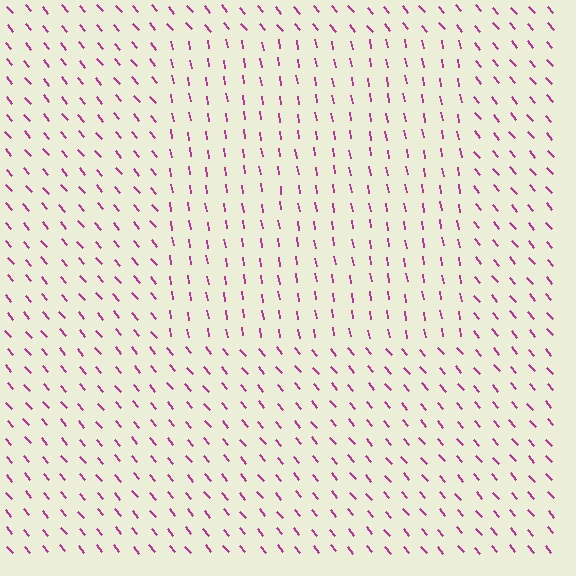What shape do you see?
I see a rectangle.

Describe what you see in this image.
The image is filled with small magenta line segments. A rectangle region in the image has lines oriented differently from the surrounding lines, creating a visible texture boundary.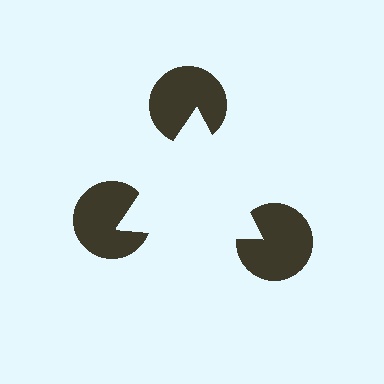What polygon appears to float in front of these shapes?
An illusory triangle — its edges are inferred from the aligned wedge cuts in the pac-man discs, not physically drawn.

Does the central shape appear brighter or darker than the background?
It typically appears slightly brighter than the background, even though no actual brightness change is drawn.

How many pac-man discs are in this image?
There are 3 — one at each vertex of the illusory triangle.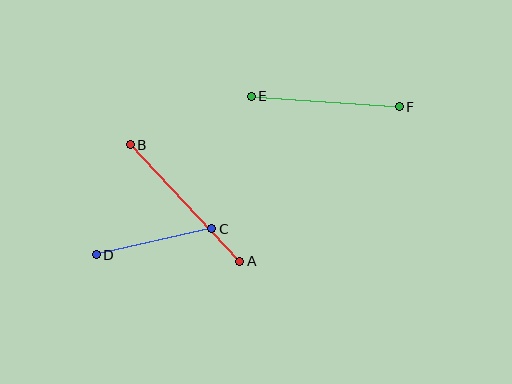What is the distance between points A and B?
The distance is approximately 160 pixels.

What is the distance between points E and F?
The distance is approximately 148 pixels.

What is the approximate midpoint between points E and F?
The midpoint is at approximately (325, 101) pixels.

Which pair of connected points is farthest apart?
Points A and B are farthest apart.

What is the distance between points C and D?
The distance is approximately 118 pixels.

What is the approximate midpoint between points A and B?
The midpoint is at approximately (185, 203) pixels.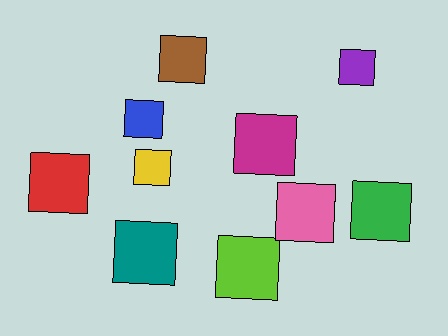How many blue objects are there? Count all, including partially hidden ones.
There is 1 blue object.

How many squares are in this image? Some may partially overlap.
There are 10 squares.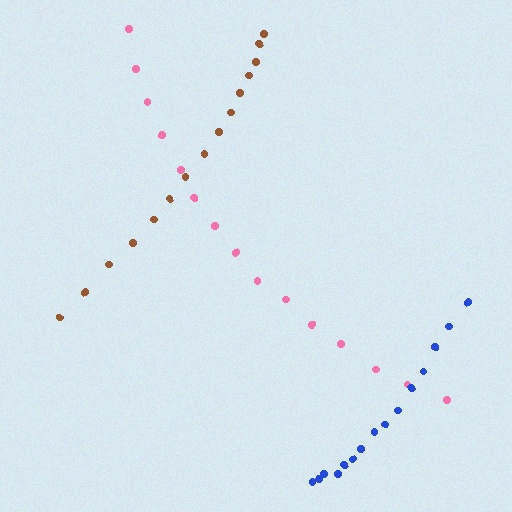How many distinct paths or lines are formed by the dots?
There are 3 distinct paths.